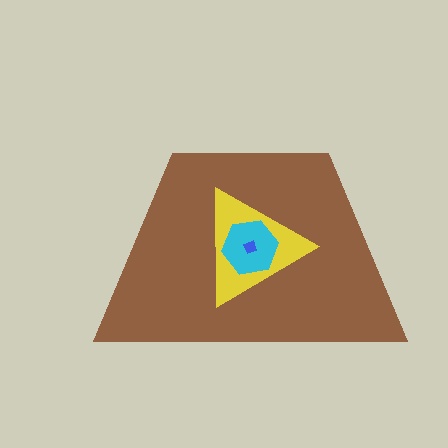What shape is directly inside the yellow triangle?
The cyan hexagon.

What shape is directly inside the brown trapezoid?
The yellow triangle.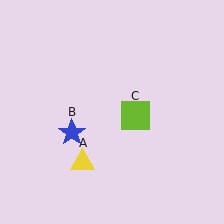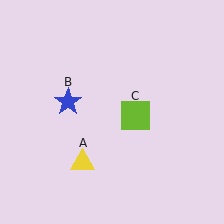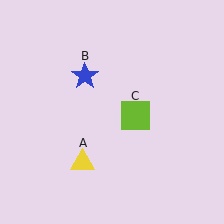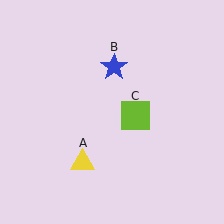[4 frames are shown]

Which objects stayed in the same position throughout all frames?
Yellow triangle (object A) and lime square (object C) remained stationary.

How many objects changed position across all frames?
1 object changed position: blue star (object B).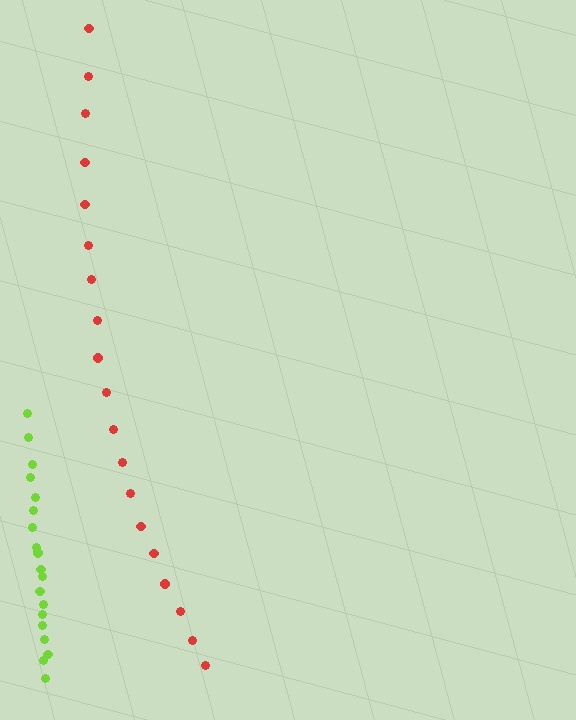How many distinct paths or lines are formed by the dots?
There are 2 distinct paths.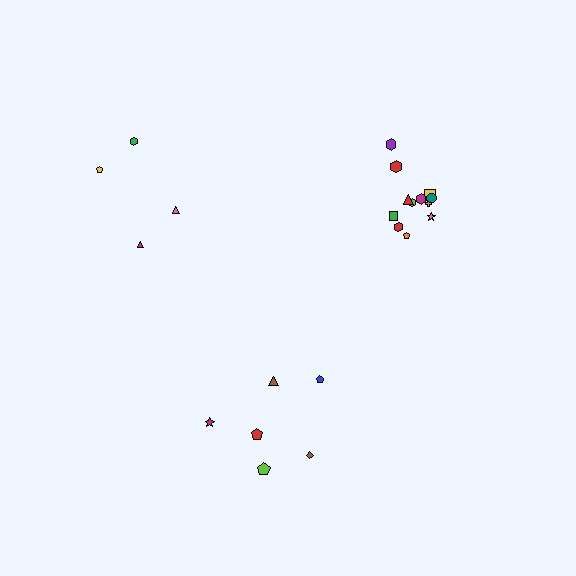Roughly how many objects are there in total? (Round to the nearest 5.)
Roughly 20 objects in total.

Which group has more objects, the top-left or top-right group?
The top-right group.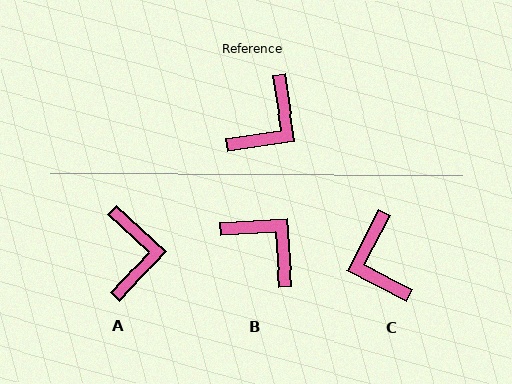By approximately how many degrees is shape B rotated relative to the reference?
Approximately 85 degrees counter-clockwise.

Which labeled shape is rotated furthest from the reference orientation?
C, about 126 degrees away.